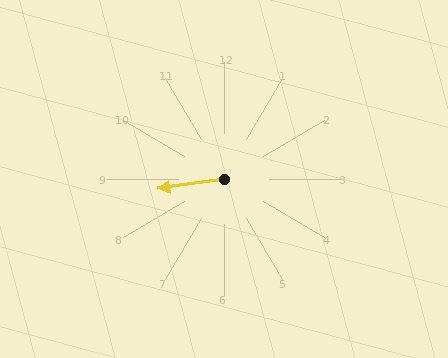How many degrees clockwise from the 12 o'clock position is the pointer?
Approximately 262 degrees.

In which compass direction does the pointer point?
West.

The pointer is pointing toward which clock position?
Roughly 9 o'clock.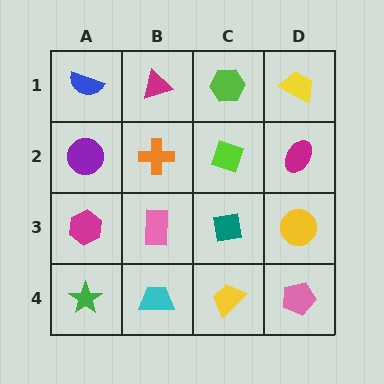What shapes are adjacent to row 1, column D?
A magenta ellipse (row 2, column D), a lime hexagon (row 1, column C).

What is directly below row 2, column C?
A teal square.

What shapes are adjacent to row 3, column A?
A purple circle (row 2, column A), a green star (row 4, column A), a pink rectangle (row 3, column B).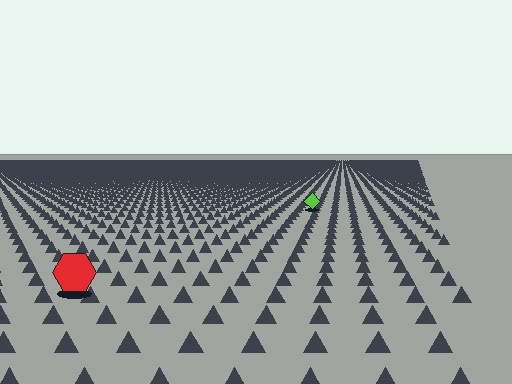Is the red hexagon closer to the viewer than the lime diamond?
Yes. The red hexagon is closer — you can tell from the texture gradient: the ground texture is coarser near it.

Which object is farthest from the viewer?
The lime diamond is farthest from the viewer. It appears smaller and the ground texture around it is denser.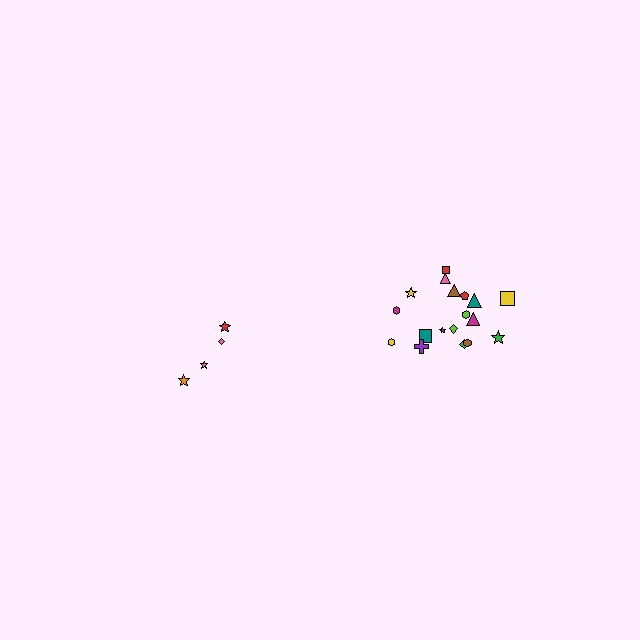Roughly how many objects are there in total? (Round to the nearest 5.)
Roughly 20 objects in total.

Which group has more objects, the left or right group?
The right group.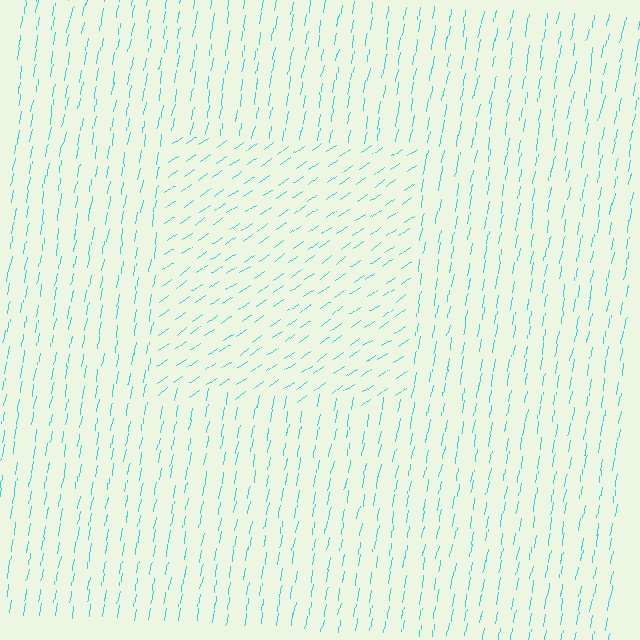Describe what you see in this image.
The image is filled with small cyan line segments. A rectangle region in the image has lines oriented differently from the surrounding lines, creating a visible texture boundary.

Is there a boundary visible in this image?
Yes, there is a texture boundary formed by a change in line orientation.